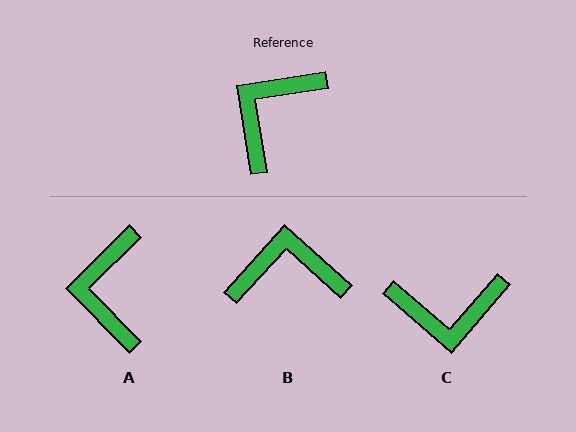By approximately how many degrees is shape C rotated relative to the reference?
Approximately 130 degrees counter-clockwise.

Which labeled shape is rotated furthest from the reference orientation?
C, about 130 degrees away.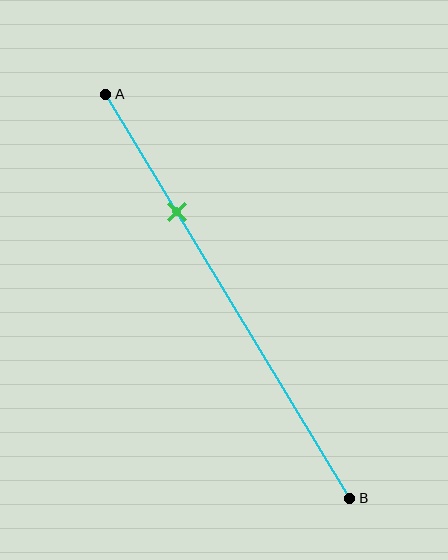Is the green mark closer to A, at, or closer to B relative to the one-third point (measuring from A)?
The green mark is closer to point A than the one-third point of segment AB.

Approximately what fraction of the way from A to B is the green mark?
The green mark is approximately 30% of the way from A to B.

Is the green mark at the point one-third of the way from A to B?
No, the mark is at about 30% from A, not at the 33% one-third point.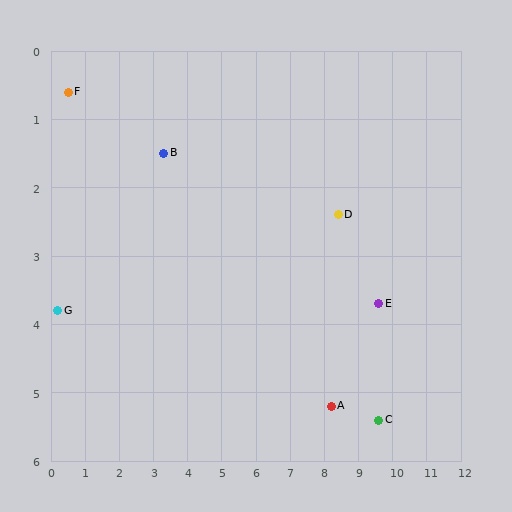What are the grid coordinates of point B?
Point B is at approximately (3.3, 1.5).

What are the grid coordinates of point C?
Point C is at approximately (9.6, 5.4).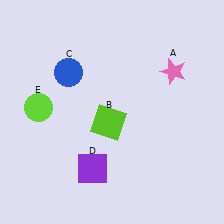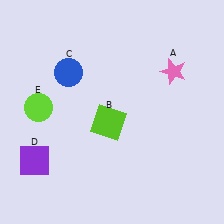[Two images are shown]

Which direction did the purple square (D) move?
The purple square (D) moved left.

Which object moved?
The purple square (D) moved left.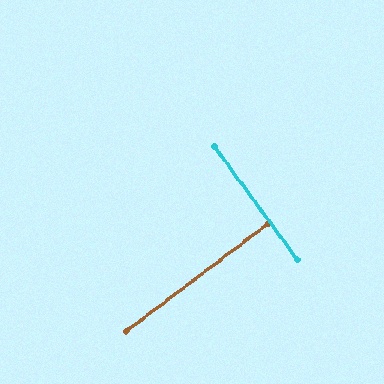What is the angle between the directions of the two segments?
Approximately 89 degrees.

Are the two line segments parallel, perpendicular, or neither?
Perpendicular — they meet at approximately 89°.